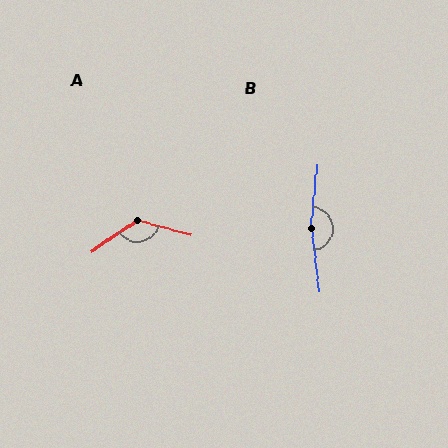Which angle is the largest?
B, at approximately 168 degrees.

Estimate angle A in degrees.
Approximately 129 degrees.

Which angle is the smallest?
A, at approximately 129 degrees.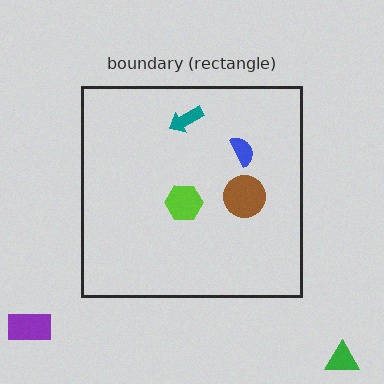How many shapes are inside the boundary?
4 inside, 2 outside.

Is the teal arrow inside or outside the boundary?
Inside.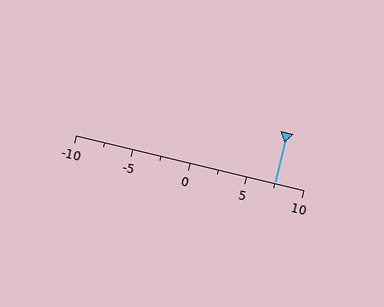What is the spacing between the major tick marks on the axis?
The major ticks are spaced 5 apart.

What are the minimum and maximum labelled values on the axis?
The axis runs from -10 to 10.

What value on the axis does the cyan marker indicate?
The marker indicates approximately 7.5.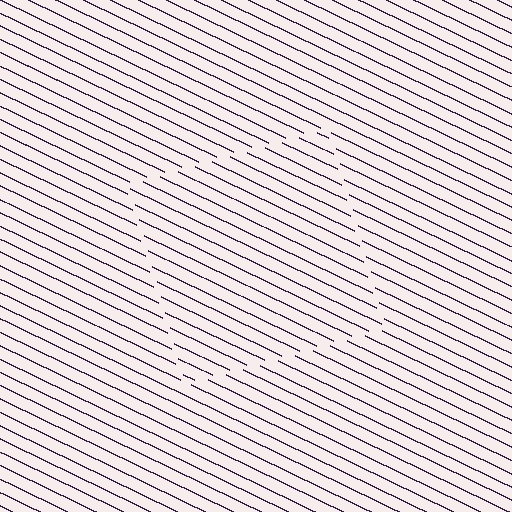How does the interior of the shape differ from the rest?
The interior of the shape contains the same grating, shifted by half a period — the contour is defined by the phase discontinuity where line-ends from the inner and outer gratings abut.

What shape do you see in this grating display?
An illusory square. The interior of the shape contains the same grating, shifted by half a period — the contour is defined by the phase discontinuity where line-ends from the inner and outer gratings abut.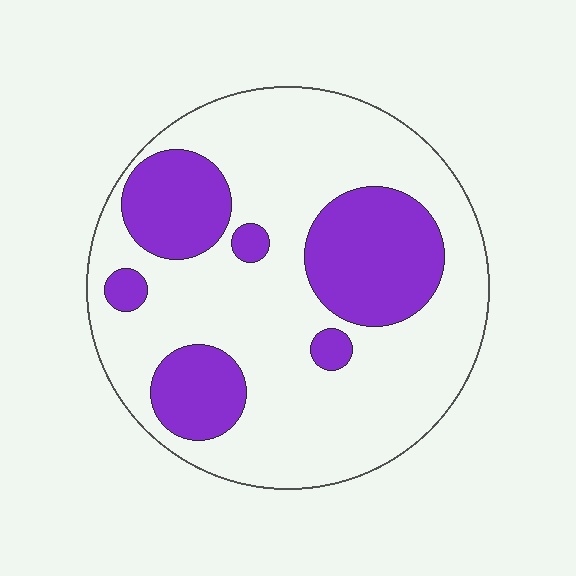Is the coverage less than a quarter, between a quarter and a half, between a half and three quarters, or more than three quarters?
Between a quarter and a half.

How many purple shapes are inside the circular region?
6.